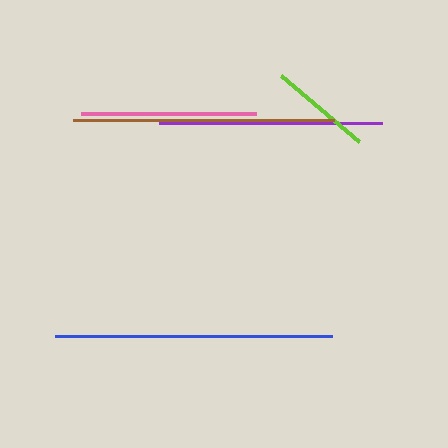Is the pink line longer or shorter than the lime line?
The pink line is longer than the lime line.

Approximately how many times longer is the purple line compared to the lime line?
The purple line is approximately 2.2 times the length of the lime line.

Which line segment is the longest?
The blue line is the longest at approximately 278 pixels.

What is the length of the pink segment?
The pink segment is approximately 175 pixels long.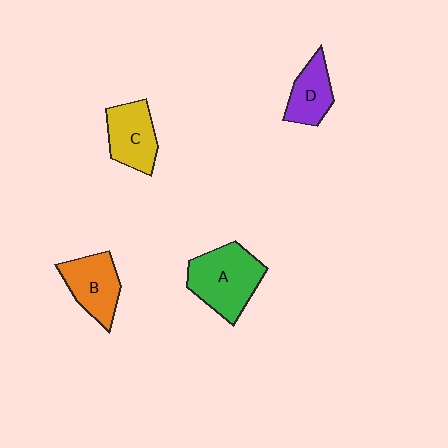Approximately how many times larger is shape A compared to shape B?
Approximately 1.4 times.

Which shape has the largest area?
Shape A (green).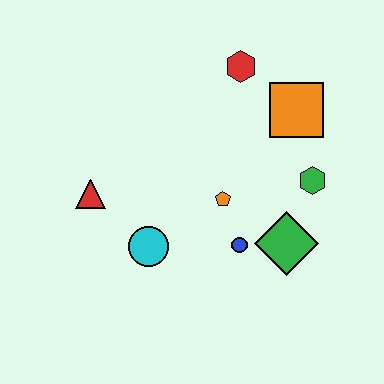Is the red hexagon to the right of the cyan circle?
Yes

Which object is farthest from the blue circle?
The red hexagon is farthest from the blue circle.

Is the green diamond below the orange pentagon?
Yes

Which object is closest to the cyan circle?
The red triangle is closest to the cyan circle.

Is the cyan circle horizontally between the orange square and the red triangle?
Yes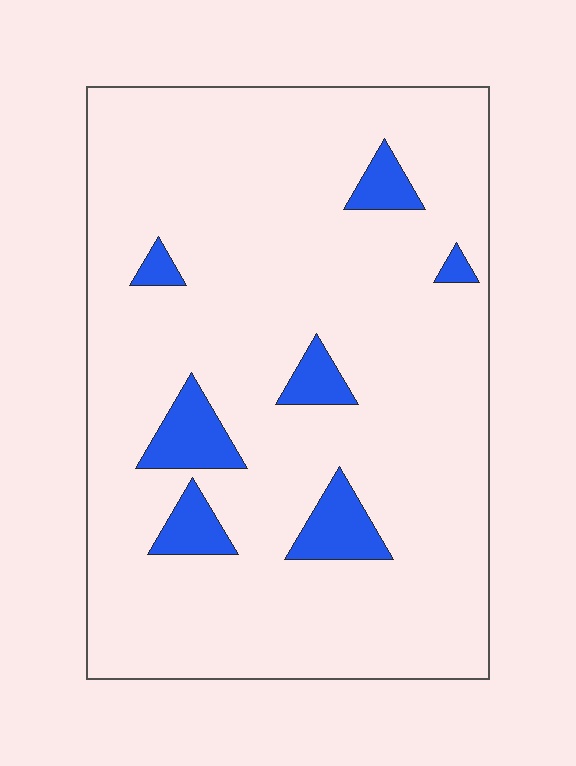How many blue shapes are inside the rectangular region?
7.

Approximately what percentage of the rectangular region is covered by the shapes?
Approximately 10%.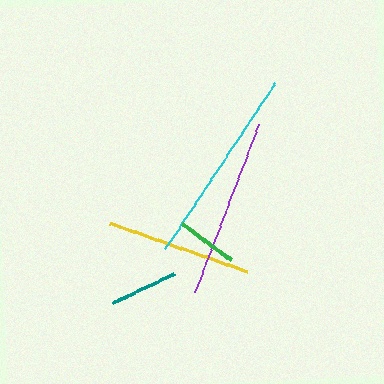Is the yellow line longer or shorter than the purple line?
The purple line is longer than the yellow line.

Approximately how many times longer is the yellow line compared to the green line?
The yellow line is approximately 2.4 times the length of the green line.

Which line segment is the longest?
The cyan line is the longest at approximately 199 pixels.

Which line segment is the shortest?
The green line is the shortest at approximately 60 pixels.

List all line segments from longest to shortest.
From longest to shortest: cyan, purple, yellow, teal, green.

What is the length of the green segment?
The green segment is approximately 60 pixels long.